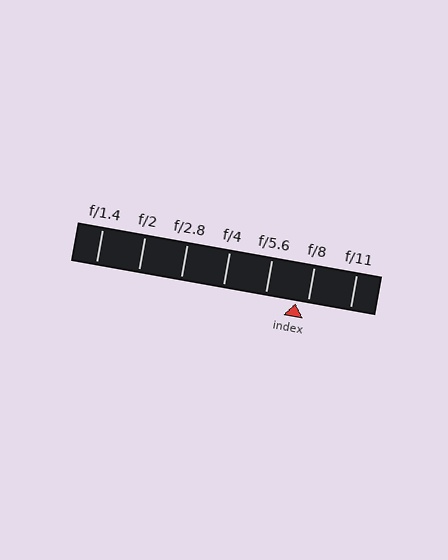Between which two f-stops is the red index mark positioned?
The index mark is between f/5.6 and f/8.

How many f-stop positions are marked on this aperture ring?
There are 7 f-stop positions marked.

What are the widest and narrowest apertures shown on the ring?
The widest aperture shown is f/1.4 and the narrowest is f/11.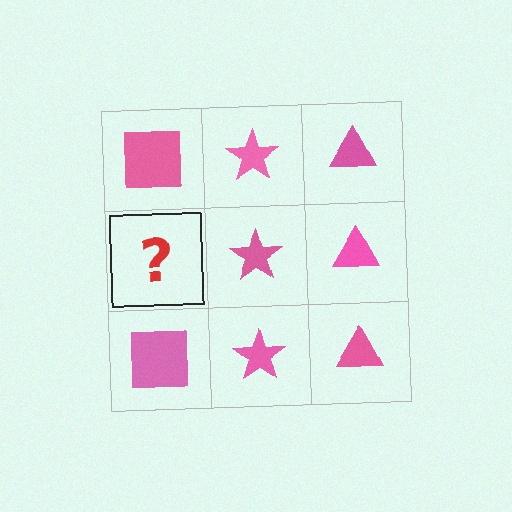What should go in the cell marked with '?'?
The missing cell should contain a pink square.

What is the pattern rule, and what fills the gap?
The rule is that each column has a consistent shape. The gap should be filled with a pink square.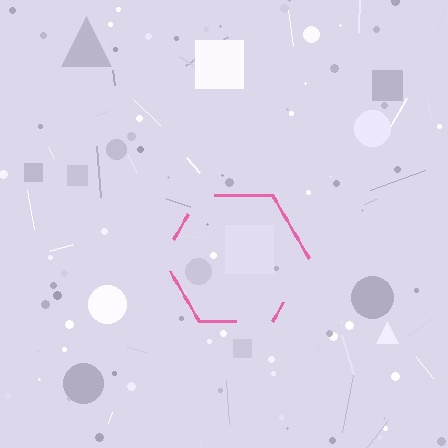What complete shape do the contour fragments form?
The contour fragments form a hexagon.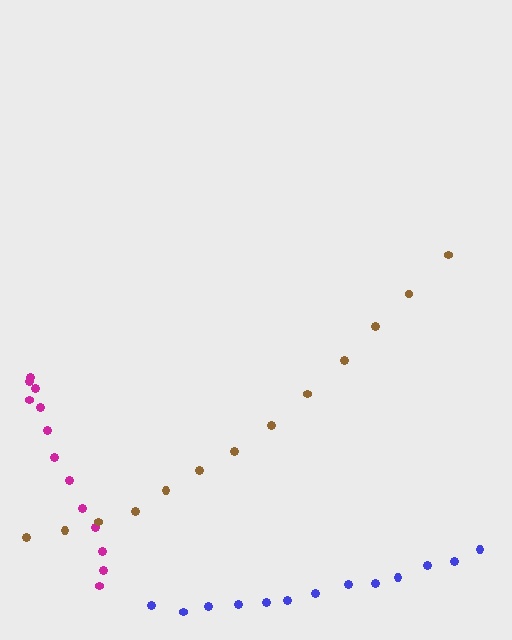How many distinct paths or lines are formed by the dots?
There are 3 distinct paths.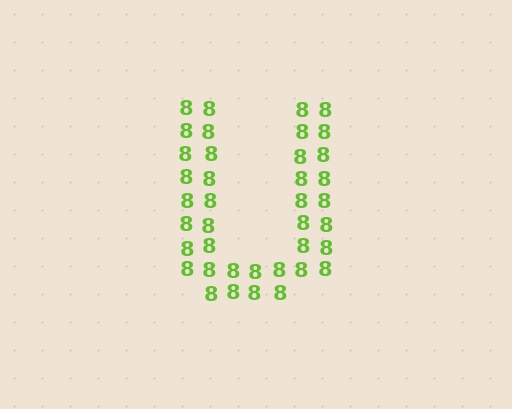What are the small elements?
The small elements are digit 8's.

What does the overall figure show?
The overall figure shows the letter U.